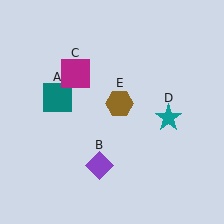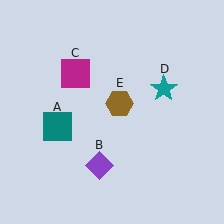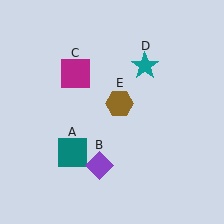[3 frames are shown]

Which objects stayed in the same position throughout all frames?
Purple diamond (object B) and magenta square (object C) and brown hexagon (object E) remained stationary.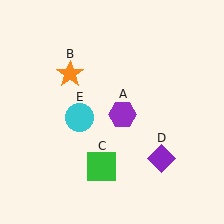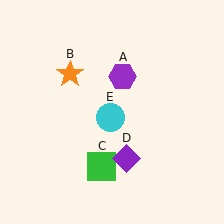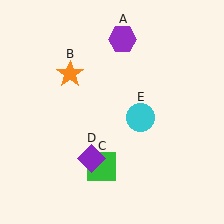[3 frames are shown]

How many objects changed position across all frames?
3 objects changed position: purple hexagon (object A), purple diamond (object D), cyan circle (object E).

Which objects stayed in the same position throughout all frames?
Orange star (object B) and green square (object C) remained stationary.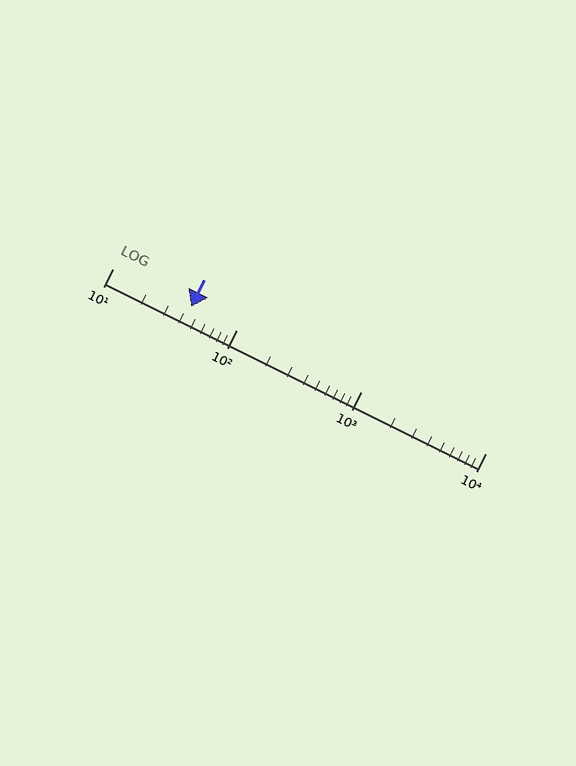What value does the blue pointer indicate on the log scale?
The pointer indicates approximately 43.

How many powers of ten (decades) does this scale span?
The scale spans 3 decades, from 10 to 10000.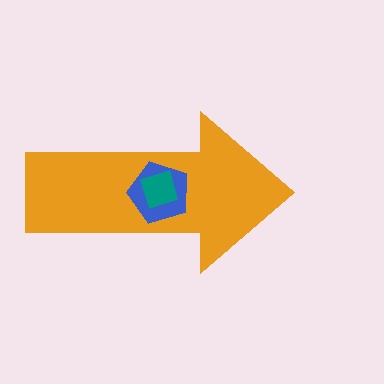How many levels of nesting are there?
3.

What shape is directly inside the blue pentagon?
The teal diamond.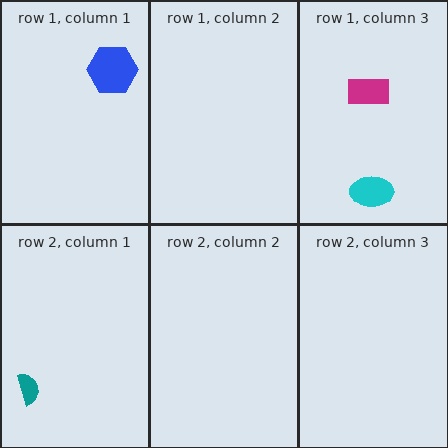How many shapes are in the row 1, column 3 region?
2.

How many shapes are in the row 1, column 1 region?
1.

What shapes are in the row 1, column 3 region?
The magenta rectangle, the cyan ellipse.